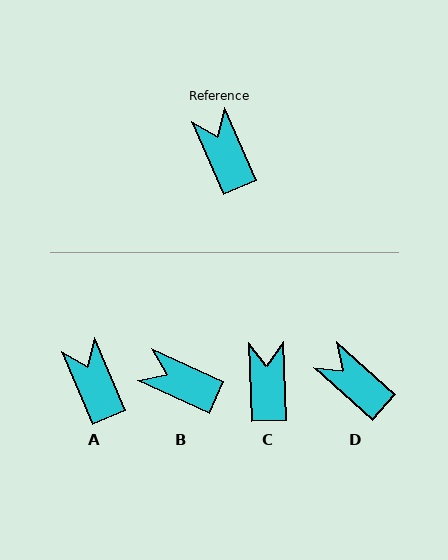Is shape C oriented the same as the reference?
No, it is off by about 21 degrees.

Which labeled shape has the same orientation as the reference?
A.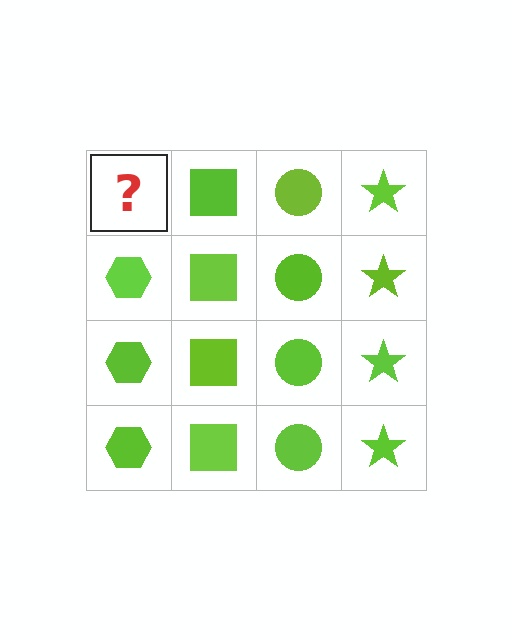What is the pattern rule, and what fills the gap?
The rule is that each column has a consistent shape. The gap should be filled with a lime hexagon.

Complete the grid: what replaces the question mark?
The question mark should be replaced with a lime hexagon.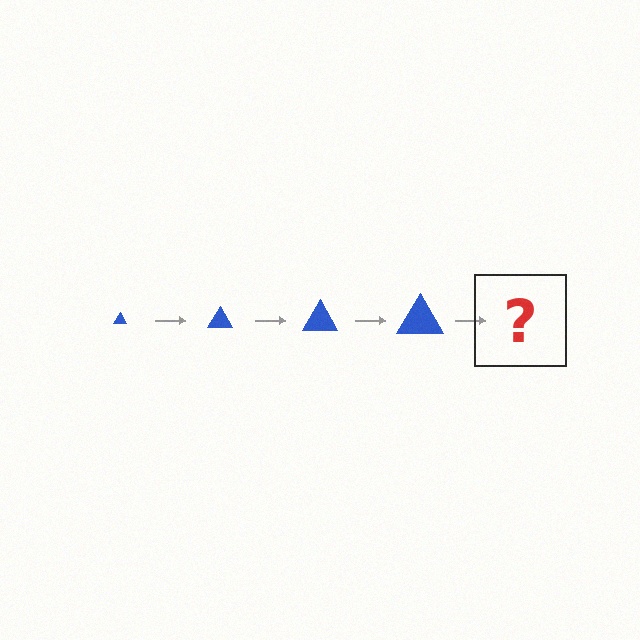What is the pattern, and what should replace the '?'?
The pattern is that the triangle gets progressively larger each step. The '?' should be a blue triangle, larger than the previous one.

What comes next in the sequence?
The next element should be a blue triangle, larger than the previous one.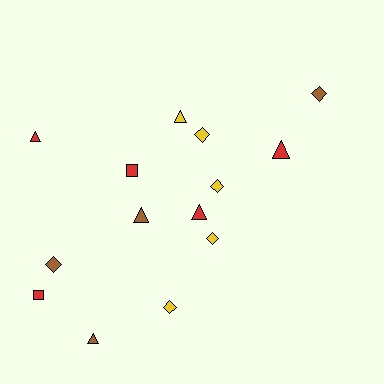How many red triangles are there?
There are 3 red triangles.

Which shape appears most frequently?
Diamond, with 6 objects.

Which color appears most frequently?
Yellow, with 5 objects.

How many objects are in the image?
There are 14 objects.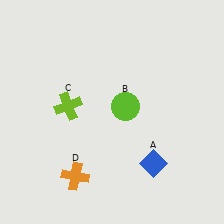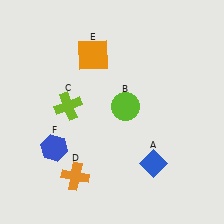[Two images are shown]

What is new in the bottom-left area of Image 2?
A blue hexagon (F) was added in the bottom-left area of Image 2.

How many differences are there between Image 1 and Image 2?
There are 2 differences between the two images.